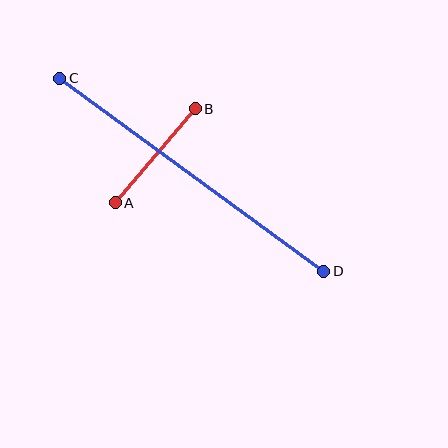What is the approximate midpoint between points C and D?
The midpoint is at approximately (192, 175) pixels.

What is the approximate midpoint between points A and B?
The midpoint is at approximately (155, 156) pixels.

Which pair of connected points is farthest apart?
Points C and D are farthest apart.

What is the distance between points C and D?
The distance is approximately 327 pixels.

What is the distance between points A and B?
The distance is approximately 123 pixels.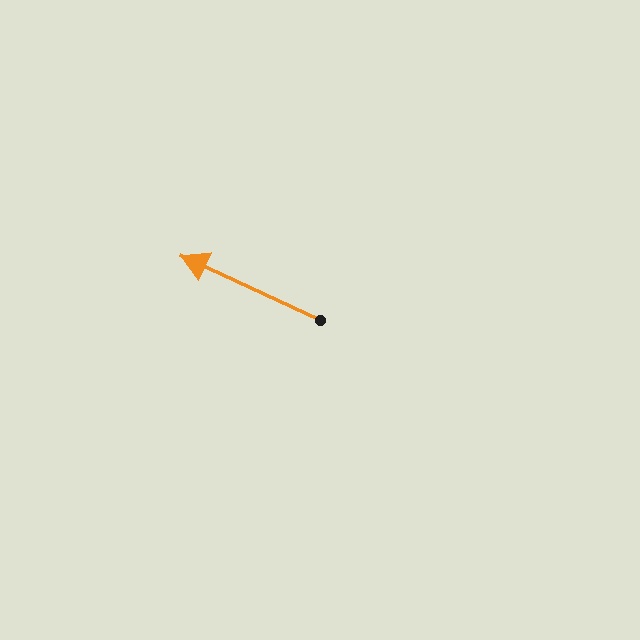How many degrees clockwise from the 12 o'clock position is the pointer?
Approximately 295 degrees.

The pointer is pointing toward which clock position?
Roughly 10 o'clock.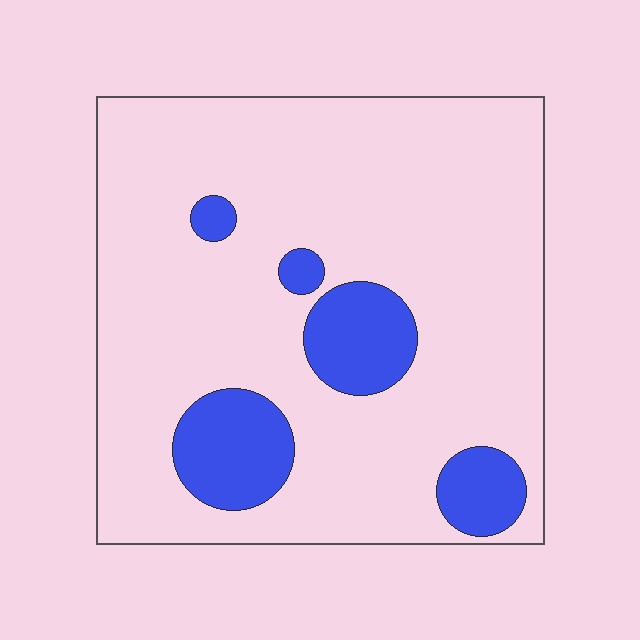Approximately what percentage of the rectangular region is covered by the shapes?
Approximately 15%.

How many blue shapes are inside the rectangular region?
5.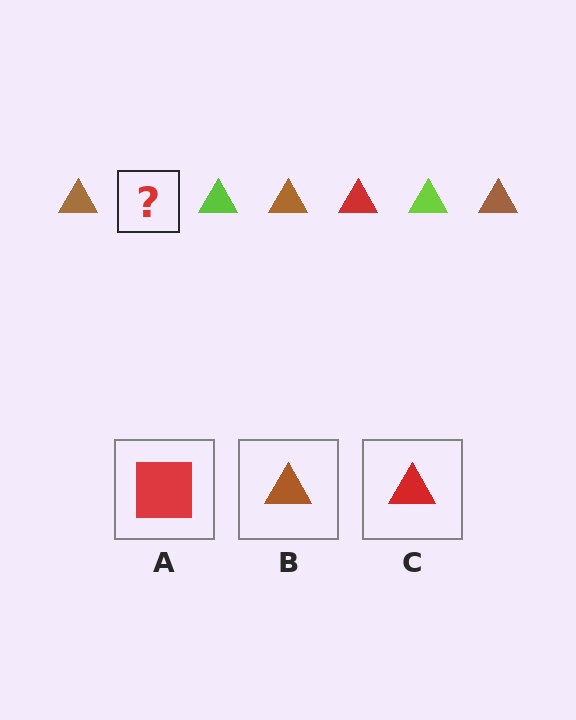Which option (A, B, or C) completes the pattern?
C.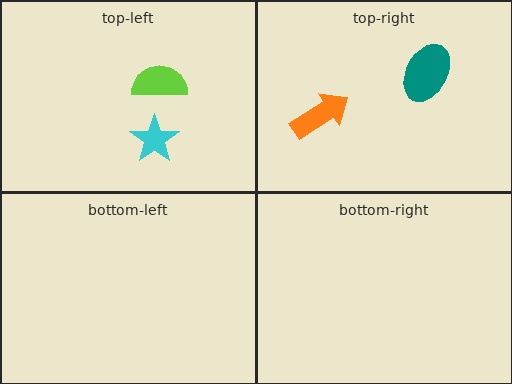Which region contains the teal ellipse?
The top-right region.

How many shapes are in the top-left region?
2.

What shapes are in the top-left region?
The cyan star, the lime semicircle.